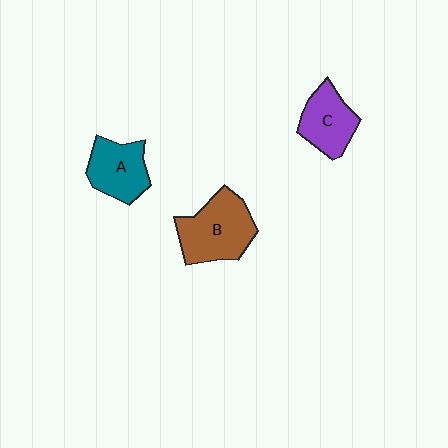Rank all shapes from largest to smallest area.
From largest to smallest: B (brown), A (teal), C (purple).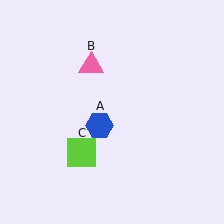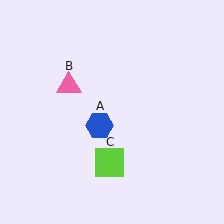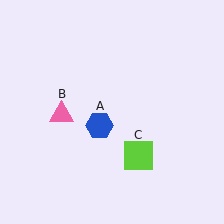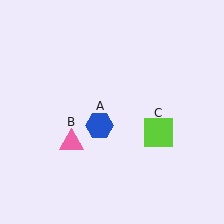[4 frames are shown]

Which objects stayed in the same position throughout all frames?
Blue hexagon (object A) remained stationary.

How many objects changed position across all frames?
2 objects changed position: pink triangle (object B), lime square (object C).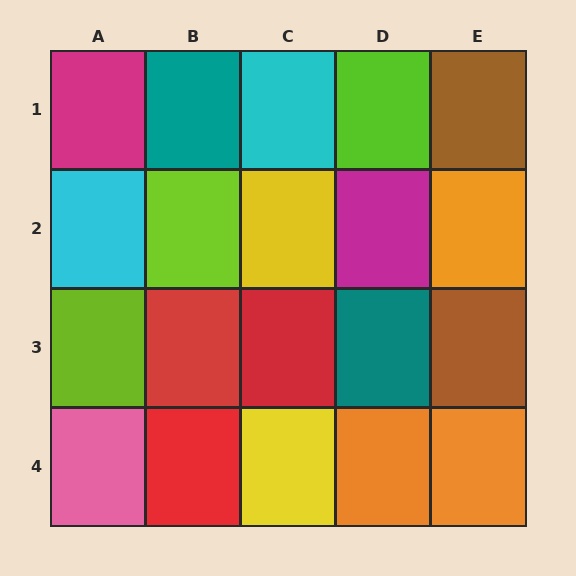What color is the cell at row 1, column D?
Lime.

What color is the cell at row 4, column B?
Red.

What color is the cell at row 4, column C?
Yellow.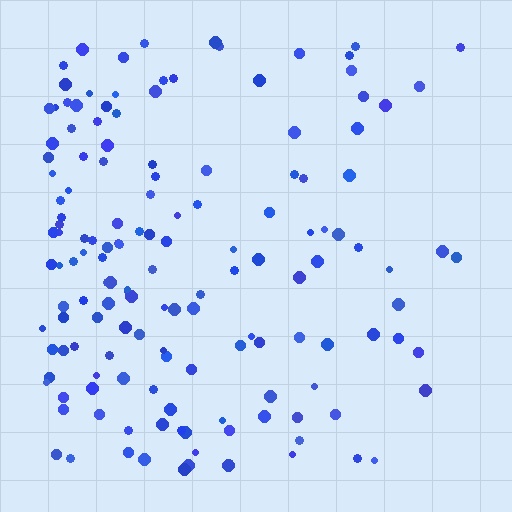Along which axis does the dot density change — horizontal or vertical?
Horizontal.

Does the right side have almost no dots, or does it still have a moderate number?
Still a moderate number, just noticeably fewer than the left.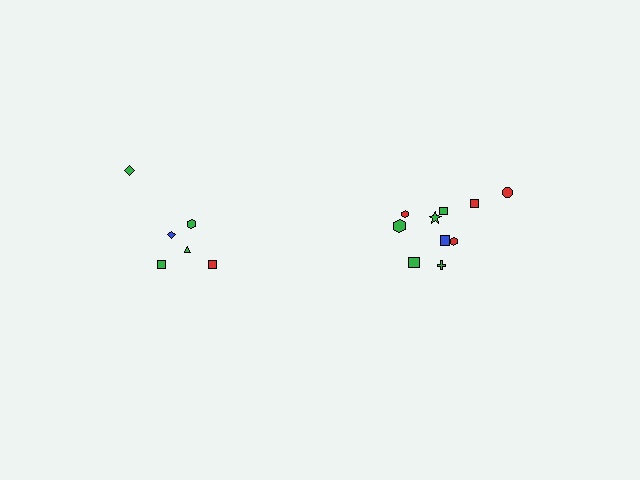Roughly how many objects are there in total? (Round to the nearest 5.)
Roughly 15 objects in total.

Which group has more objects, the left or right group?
The right group.